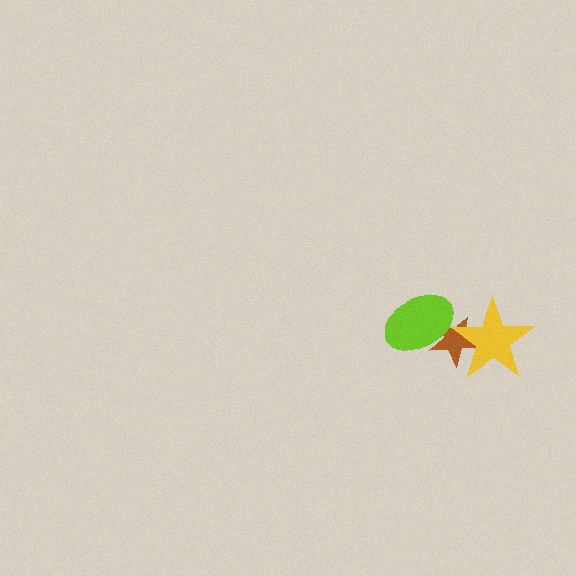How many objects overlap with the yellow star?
1 object overlaps with the yellow star.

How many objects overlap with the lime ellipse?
1 object overlaps with the lime ellipse.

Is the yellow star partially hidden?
No, no other shape covers it.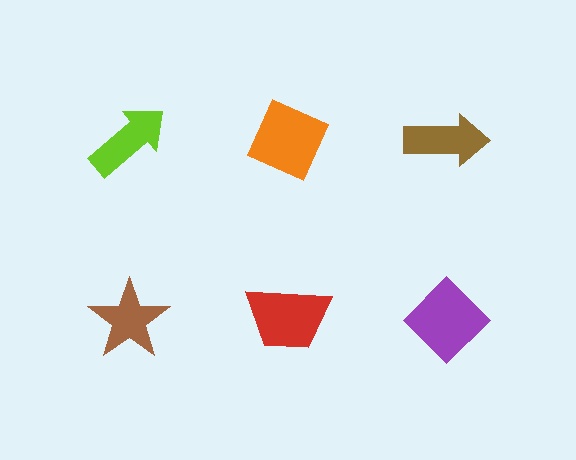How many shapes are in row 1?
3 shapes.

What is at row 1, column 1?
A lime arrow.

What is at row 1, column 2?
An orange diamond.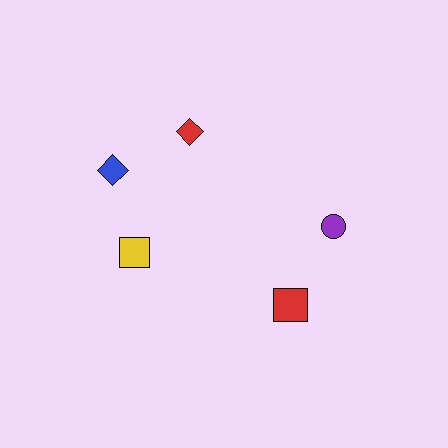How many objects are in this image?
There are 5 objects.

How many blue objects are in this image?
There is 1 blue object.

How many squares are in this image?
There are 2 squares.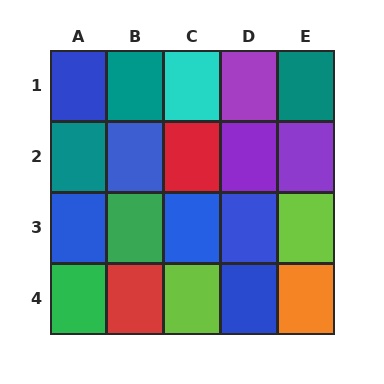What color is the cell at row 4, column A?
Green.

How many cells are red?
2 cells are red.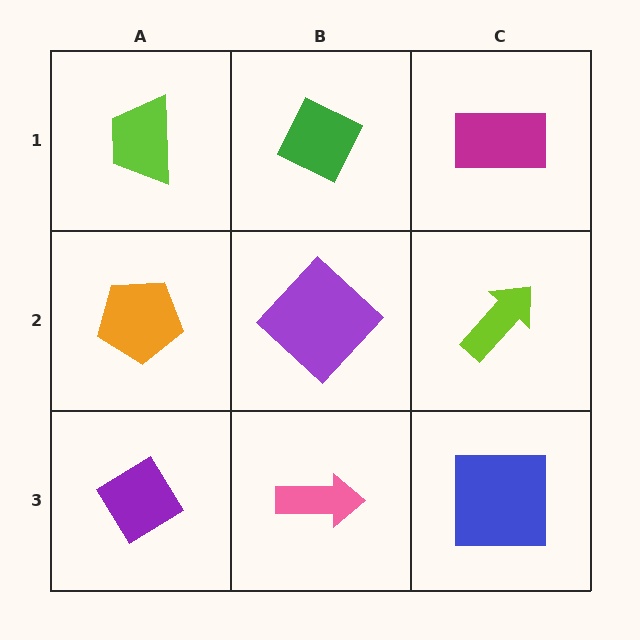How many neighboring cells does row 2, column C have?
3.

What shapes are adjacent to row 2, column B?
A green diamond (row 1, column B), a pink arrow (row 3, column B), an orange pentagon (row 2, column A), a lime arrow (row 2, column C).